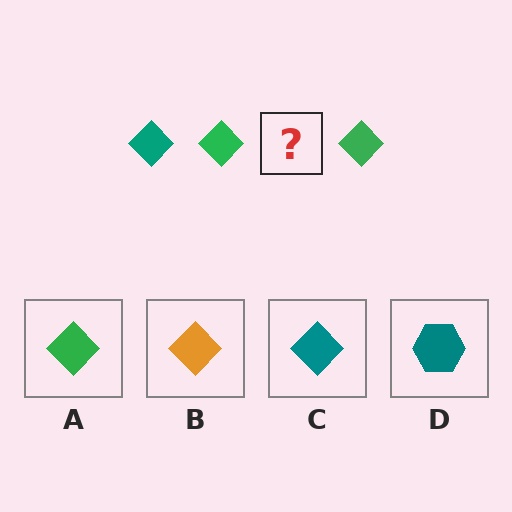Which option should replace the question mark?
Option C.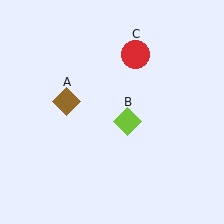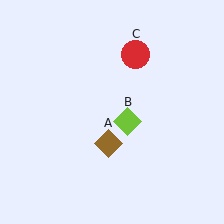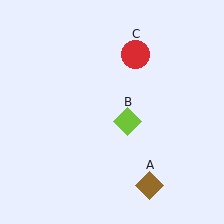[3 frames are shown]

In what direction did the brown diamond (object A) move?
The brown diamond (object A) moved down and to the right.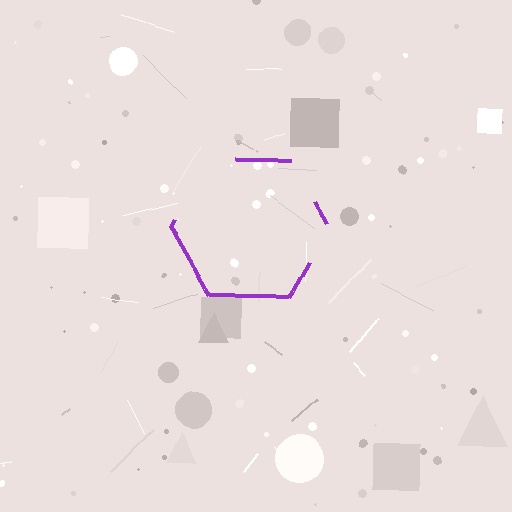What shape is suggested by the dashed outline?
The dashed outline suggests a hexagon.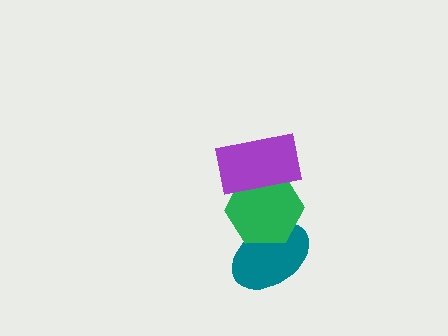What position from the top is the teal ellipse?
The teal ellipse is 3rd from the top.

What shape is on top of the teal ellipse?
The green hexagon is on top of the teal ellipse.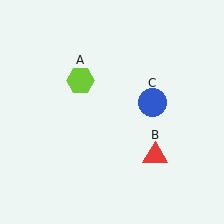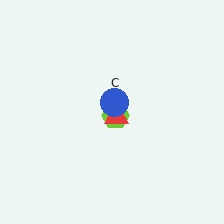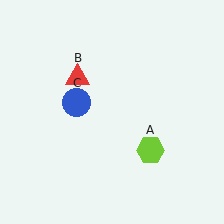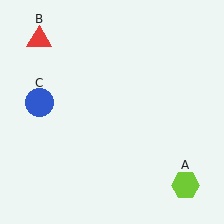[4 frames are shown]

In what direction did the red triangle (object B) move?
The red triangle (object B) moved up and to the left.